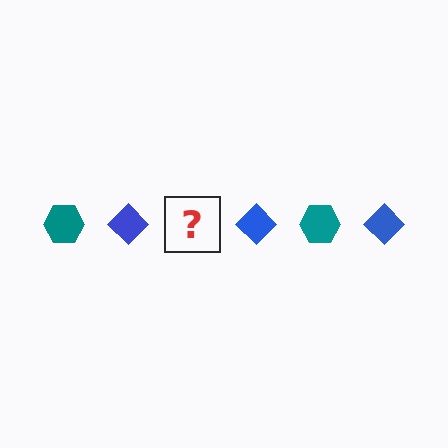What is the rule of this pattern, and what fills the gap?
The rule is that the pattern alternates between teal hexagon and blue diamond. The gap should be filled with a teal hexagon.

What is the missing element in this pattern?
The missing element is a teal hexagon.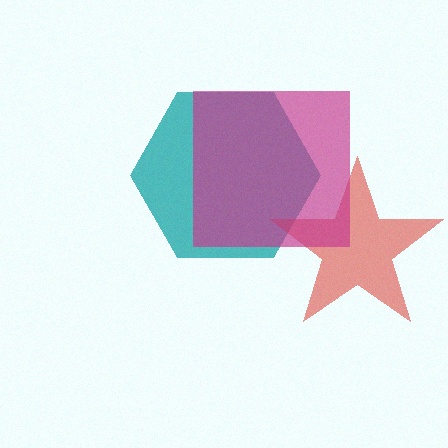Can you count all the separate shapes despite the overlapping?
Yes, there are 3 separate shapes.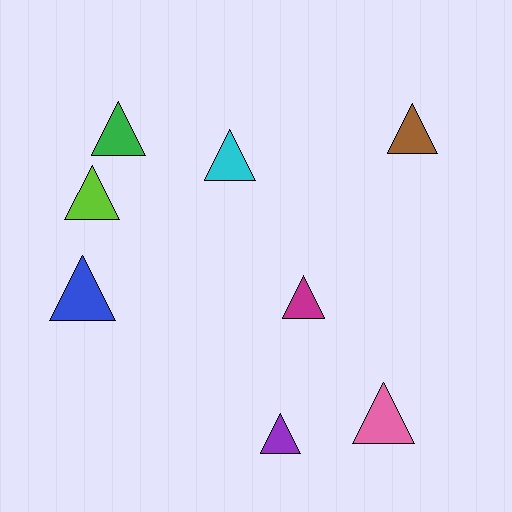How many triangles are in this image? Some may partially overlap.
There are 8 triangles.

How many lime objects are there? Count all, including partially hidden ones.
There is 1 lime object.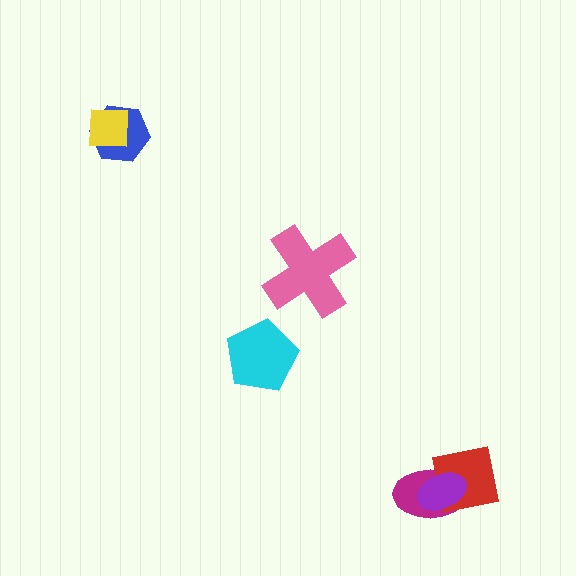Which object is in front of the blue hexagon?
The yellow square is in front of the blue hexagon.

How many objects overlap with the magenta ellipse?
2 objects overlap with the magenta ellipse.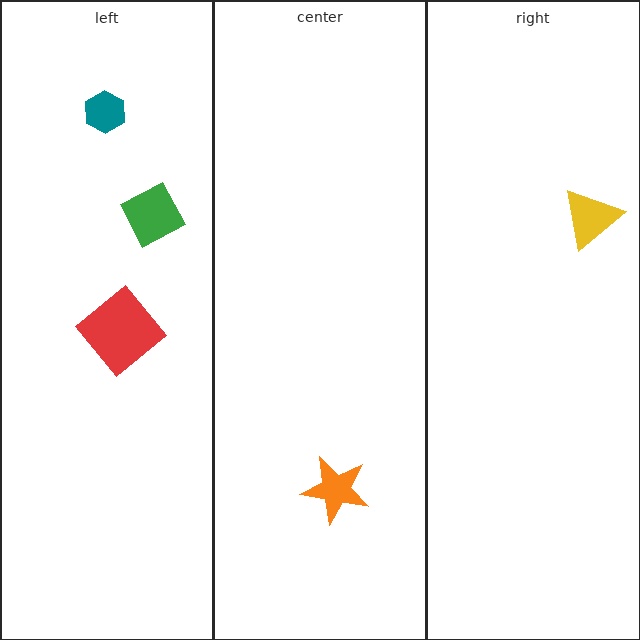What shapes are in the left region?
The teal hexagon, the red diamond, the green diamond.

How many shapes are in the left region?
3.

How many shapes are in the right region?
1.